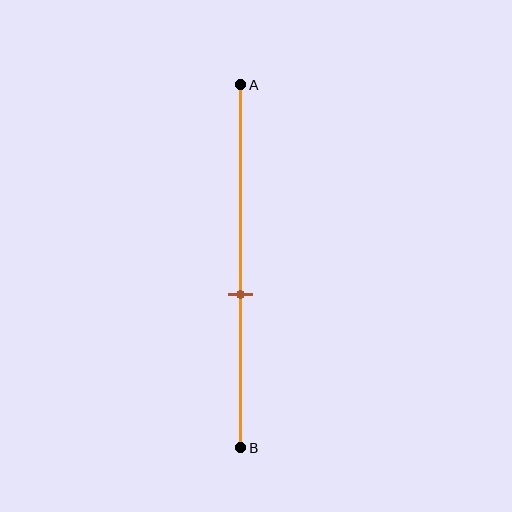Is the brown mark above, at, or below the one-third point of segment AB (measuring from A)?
The brown mark is below the one-third point of segment AB.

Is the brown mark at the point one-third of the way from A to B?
No, the mark is at about 60% from A, not at the 33% one-third point.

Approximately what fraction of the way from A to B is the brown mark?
The brown mark is approximately 60% of the way from A to B.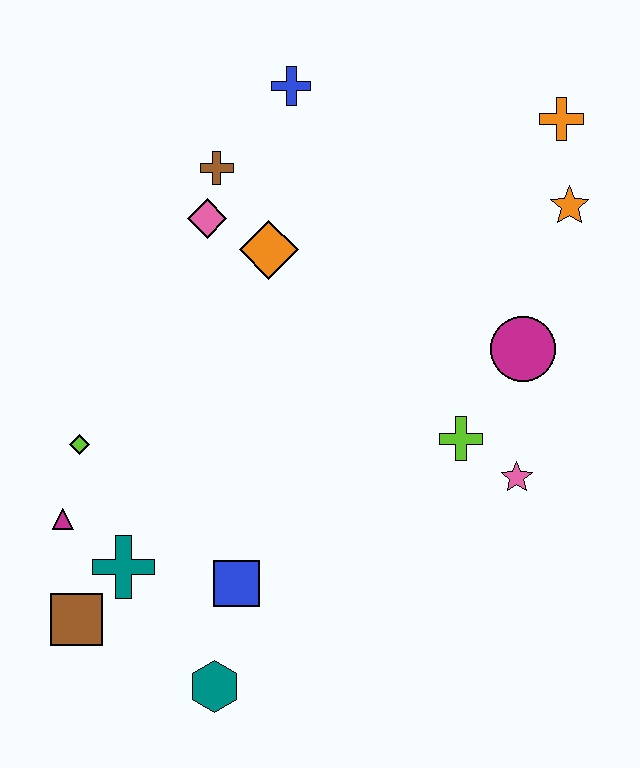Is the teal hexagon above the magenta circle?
No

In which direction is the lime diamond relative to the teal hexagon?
The lime diamond is above the teal hexagon.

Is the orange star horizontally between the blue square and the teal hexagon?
No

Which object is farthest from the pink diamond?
The teal hexagon is farthest from the pink diamond.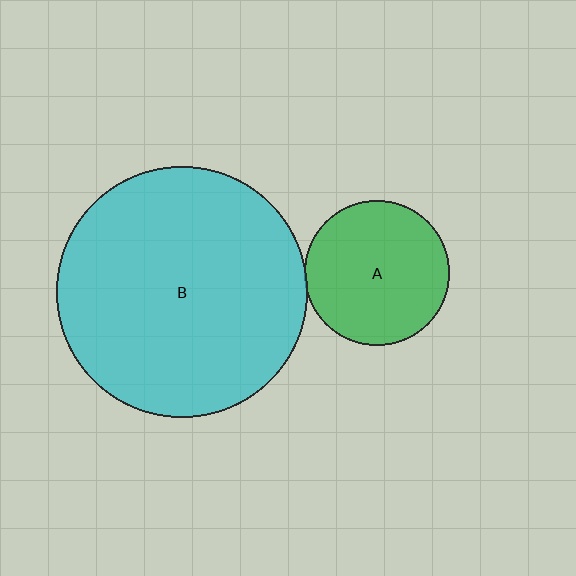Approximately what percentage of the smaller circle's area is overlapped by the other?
Approximately 5%.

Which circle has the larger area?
Circle B (cyan).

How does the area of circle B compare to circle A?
Approximately 3.0 times.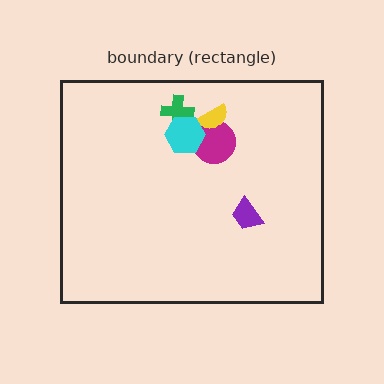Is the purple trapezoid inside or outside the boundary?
Inside.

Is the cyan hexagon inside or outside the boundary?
Inside.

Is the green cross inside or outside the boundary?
Inside.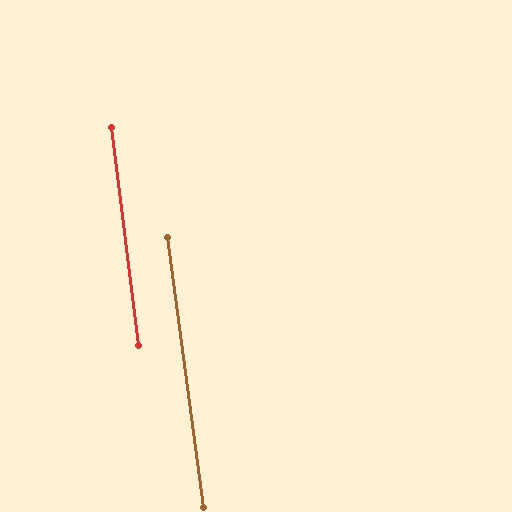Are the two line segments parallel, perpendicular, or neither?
Parallel — their directions differ by only 0.7°.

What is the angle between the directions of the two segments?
Approximately 1 degree.